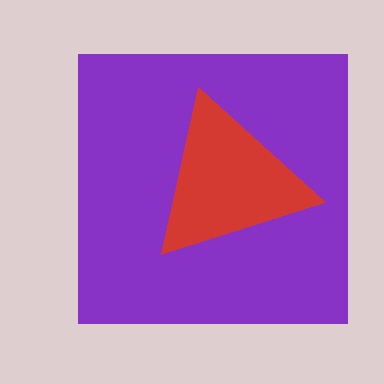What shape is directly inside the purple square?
The red triangle.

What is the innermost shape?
The red triangle.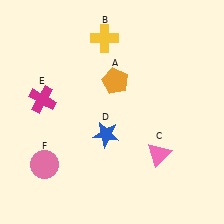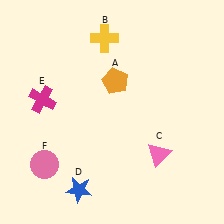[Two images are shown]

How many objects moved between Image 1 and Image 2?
1 object moved between the two images.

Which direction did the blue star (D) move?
The blue star (D) moved down.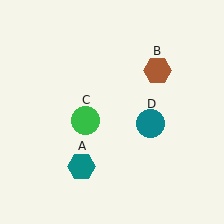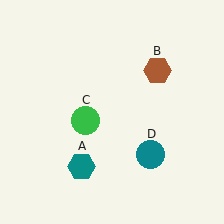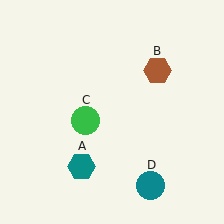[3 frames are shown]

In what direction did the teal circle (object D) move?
The teal circle (object D) moved down.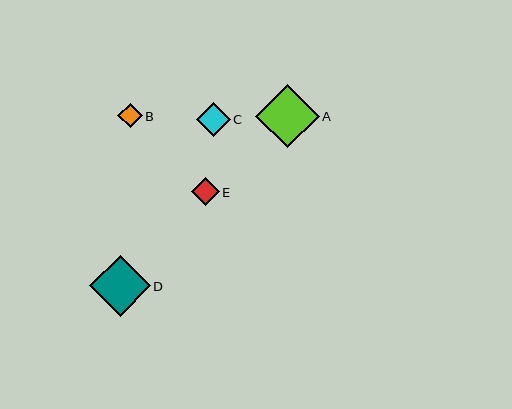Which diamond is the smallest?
Diamond B is the smallest with a size of approximately 25 pixels.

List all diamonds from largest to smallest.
From largest to smallest: A, D, C, E, B.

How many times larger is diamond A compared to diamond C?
Diamond A is approximately 1.9 times the size of diamond C.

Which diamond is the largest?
Diamond A is the largest with a size of approximately 64 pixels.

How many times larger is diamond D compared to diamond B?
Diamond D is approximately 2.5 times the size of diamond B.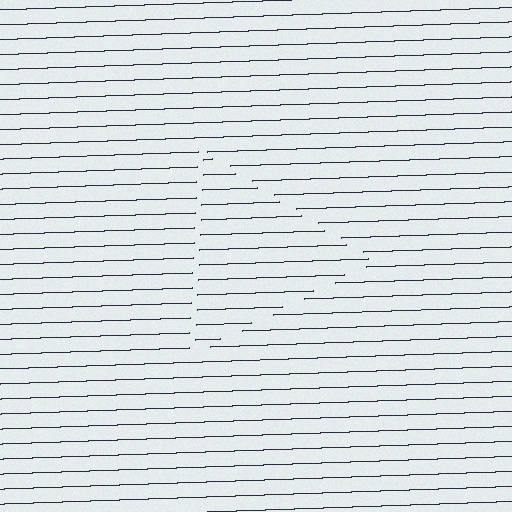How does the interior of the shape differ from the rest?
The interior of the shape contains the same grating, shifted by half a period — the contour is defined by the phase discontinuity where line-ends from the inner and outer gratings abut.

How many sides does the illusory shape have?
3 sides — the line-ends trace a triangle.